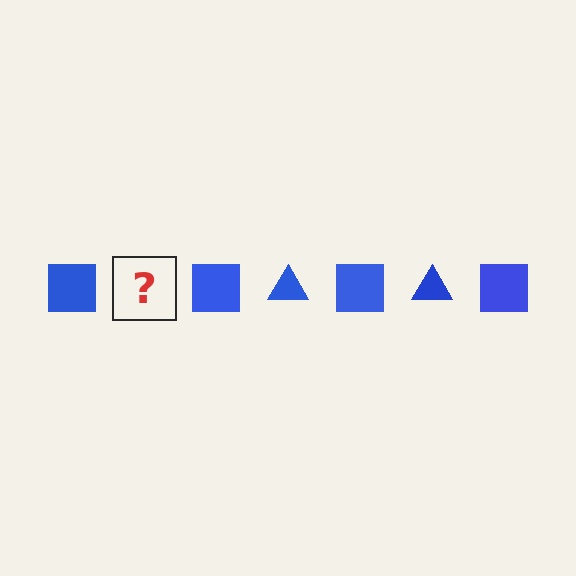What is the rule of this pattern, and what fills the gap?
The rule is that the pattern cycles through square, triangle shapes in blue. The gap should be filled with a blue triangle.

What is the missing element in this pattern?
The missing element is a blue triangle.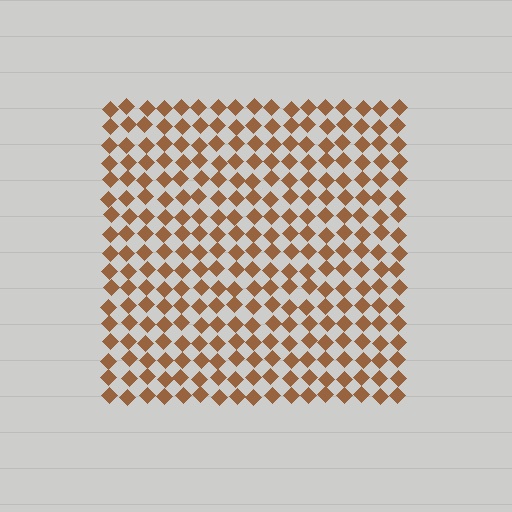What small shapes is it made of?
It is made of small diamonds.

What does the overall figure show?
The overall figure shows a square.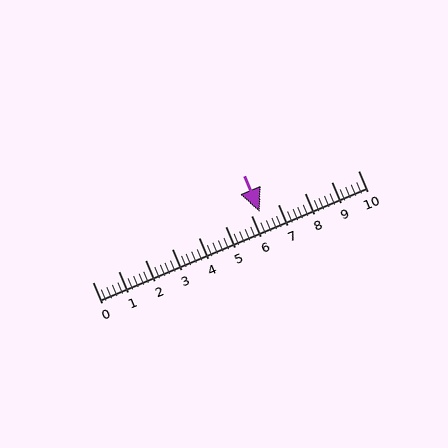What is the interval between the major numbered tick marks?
The major tick marks are spaced 1 units apart.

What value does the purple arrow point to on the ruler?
The purple arrow points to approximately 6.3.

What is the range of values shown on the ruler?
The ruler shows values from 0 to 10.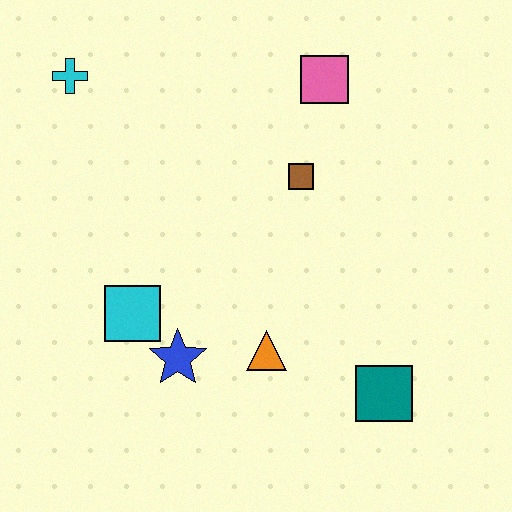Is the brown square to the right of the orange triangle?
Yes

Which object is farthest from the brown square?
The cyan cross is farthest from the brown square.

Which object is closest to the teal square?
The orange triangle is closest to the teal square.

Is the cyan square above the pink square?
No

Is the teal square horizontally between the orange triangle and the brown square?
No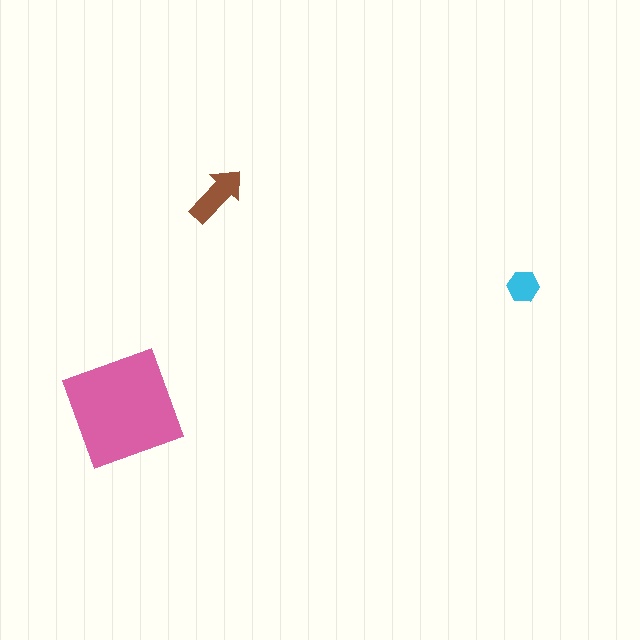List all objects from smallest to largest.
The cyan hexagon, the brown arrow, the pink square.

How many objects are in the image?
There are 3 objects in the image.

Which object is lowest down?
The pink square is bottommost.